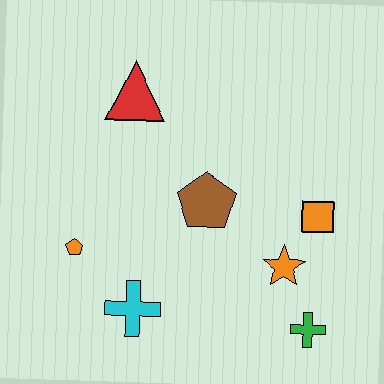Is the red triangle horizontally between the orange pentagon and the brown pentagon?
Yes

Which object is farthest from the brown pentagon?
The green cross is farthest from the brown pentagon.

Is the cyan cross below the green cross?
No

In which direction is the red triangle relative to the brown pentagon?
The red triangle is above the brown pentagon.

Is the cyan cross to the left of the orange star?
Yes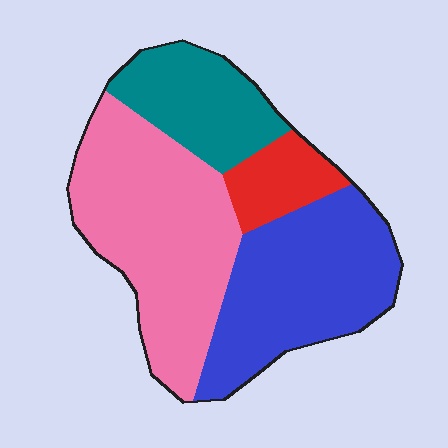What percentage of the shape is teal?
Teal covers roughly 20% of the shape.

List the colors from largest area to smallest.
From largest to smallest: pink, blue, teal, red.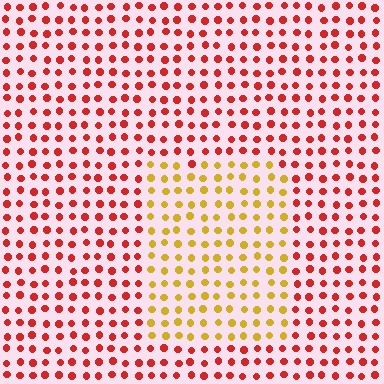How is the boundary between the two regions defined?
The boundary is defined purely by a slight shift in hue (about 49 degrees). Spacing, size, and orientation are identical on both sides.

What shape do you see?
I see a rectangle.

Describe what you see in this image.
The image is filled with small red elements in a uniform arrangement. A rectangle-shaped region is visible where the elements are tinted to a slightly different hue, forming a subtle color boundary.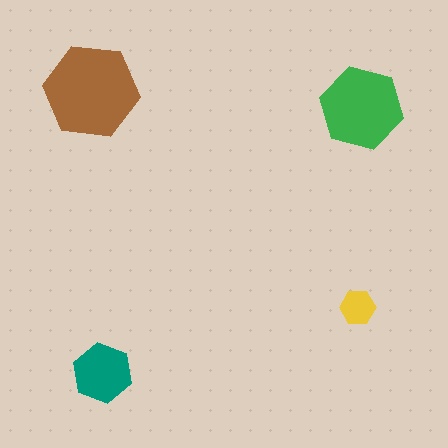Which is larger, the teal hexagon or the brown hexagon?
The brown one.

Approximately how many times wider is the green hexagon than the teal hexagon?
About 1.5 times wider.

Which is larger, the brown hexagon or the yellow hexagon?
The brown one.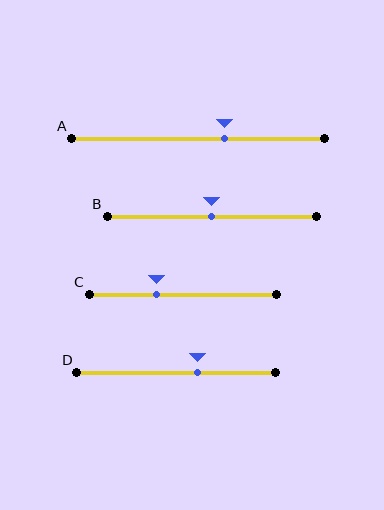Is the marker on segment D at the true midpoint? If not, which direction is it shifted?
No, the marker on segment D is shifted to the right by about 11% of the segment length.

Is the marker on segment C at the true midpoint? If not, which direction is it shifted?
No, the marker on segment C is shifted to the left by about 14% of the segment length.